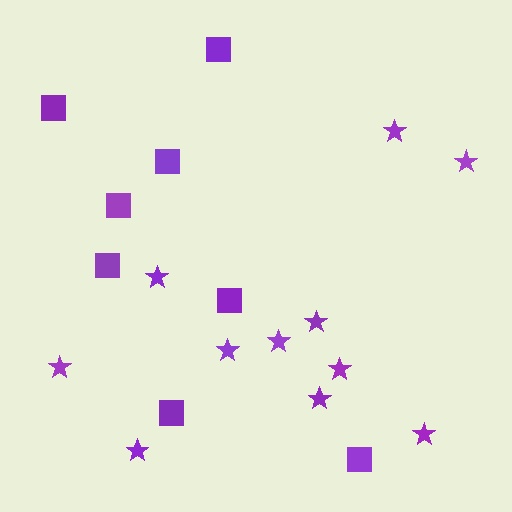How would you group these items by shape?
There are 2 groups: one group of stars (11) and one group of squares (8).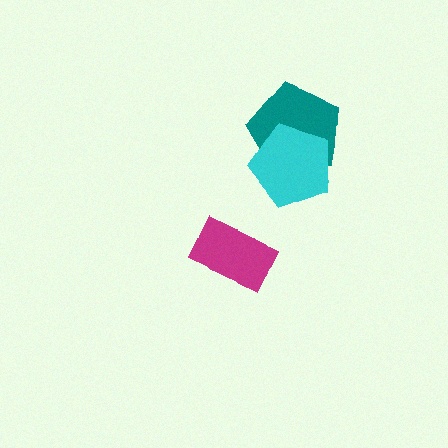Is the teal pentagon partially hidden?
Yes, it is partially covered by another shape.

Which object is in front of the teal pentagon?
The cyan pentagon is in front of the teal pentagon.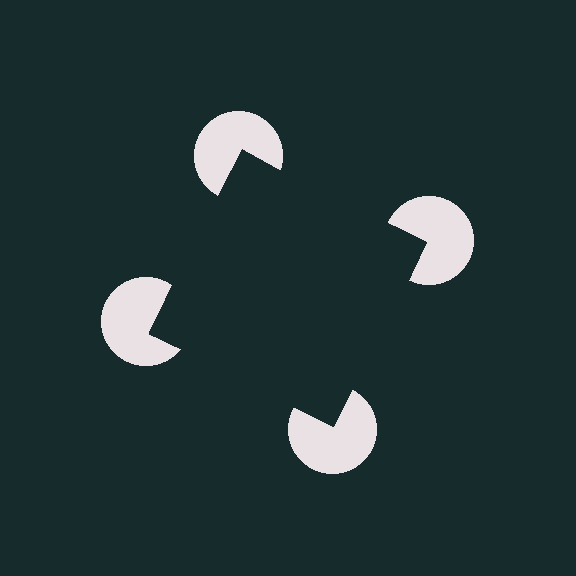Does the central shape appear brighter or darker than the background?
It typically appears slightly darker than the background, even though no actual brightness change is drawn.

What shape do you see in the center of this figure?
An illusory square — its edges are inferred from the aligned wedge cuts in the pac-man discs, not physically drawn.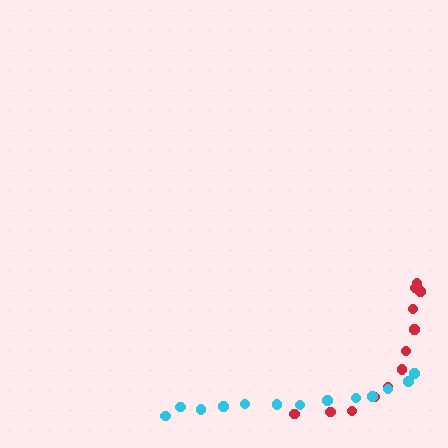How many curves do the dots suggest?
There are 2 distinct paths.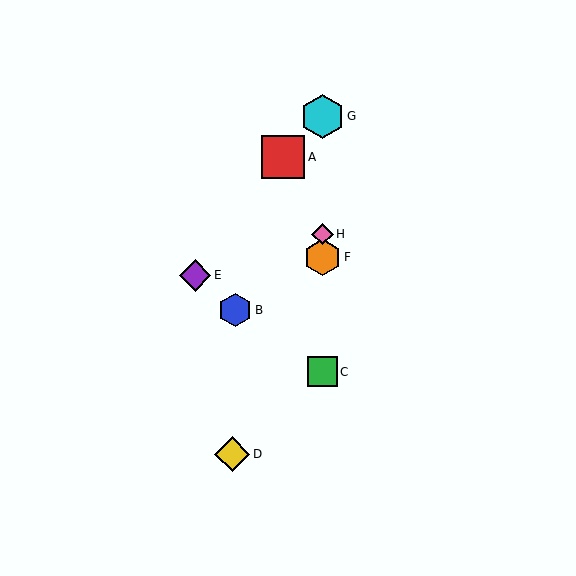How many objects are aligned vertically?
4 objects (C, F, G, H) are aligned vertically.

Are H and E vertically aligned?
No, H is at x≈322 and E is at x≈195.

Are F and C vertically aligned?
Yes, both are at x≈322.